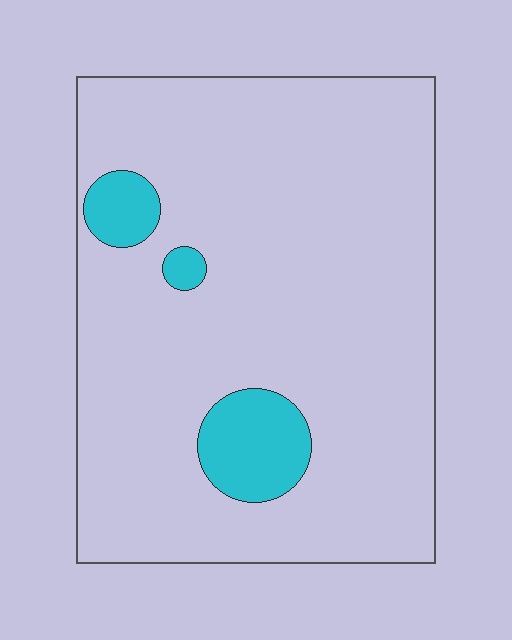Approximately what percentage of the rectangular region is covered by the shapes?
Approximately 10%.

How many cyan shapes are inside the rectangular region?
3.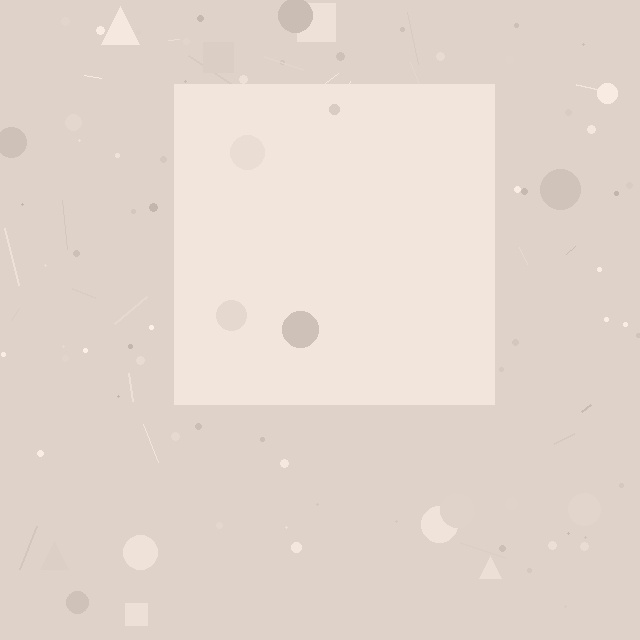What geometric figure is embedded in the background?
A square is embedded in the background.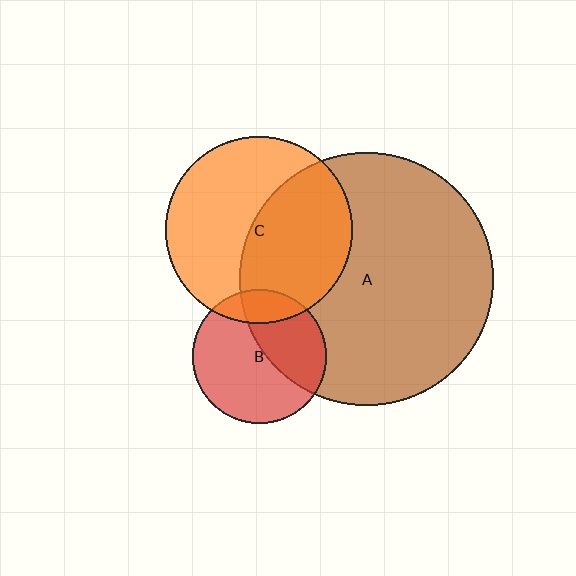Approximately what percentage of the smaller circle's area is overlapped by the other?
Approximately 40%.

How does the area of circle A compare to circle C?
Approximately 1.8 times.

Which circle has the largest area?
Circle A (brown).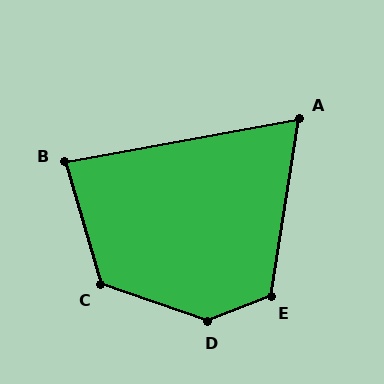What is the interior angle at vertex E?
Approximately 121 degrees (obtuse).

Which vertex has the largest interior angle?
D, at approximately 139 degrees.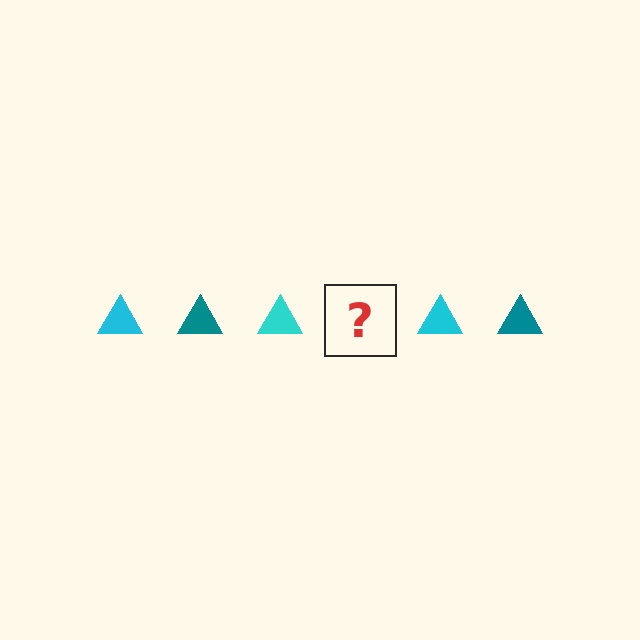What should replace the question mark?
The question mark should be replaced with a teal triangle.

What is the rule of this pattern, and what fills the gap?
The rule is that the pattern cycles through cyan, teal triangles. The gap should be filled with a teal triangle.